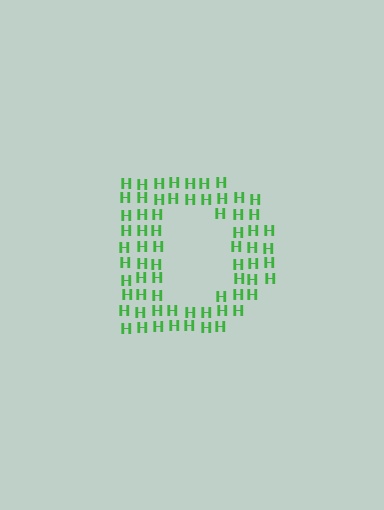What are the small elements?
The small elements are letter H's.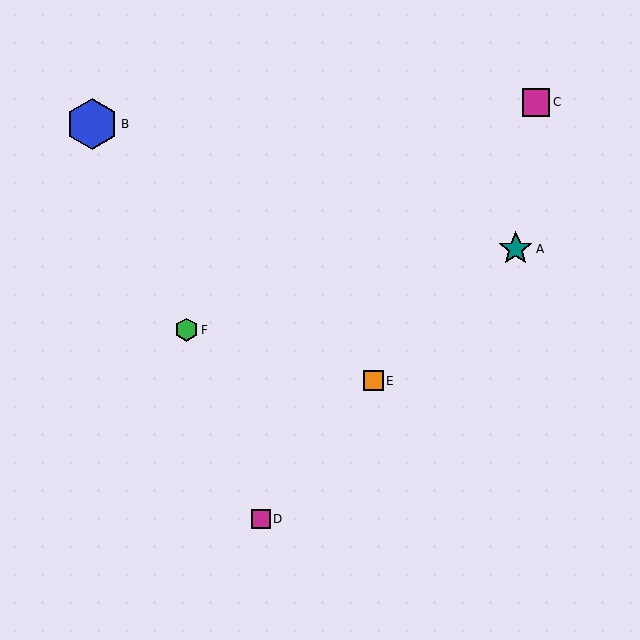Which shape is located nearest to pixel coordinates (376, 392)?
The orange square (labeled E) at (374, 381) is nearest to that location.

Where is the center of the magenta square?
The center of the magenta square is at (261, 519).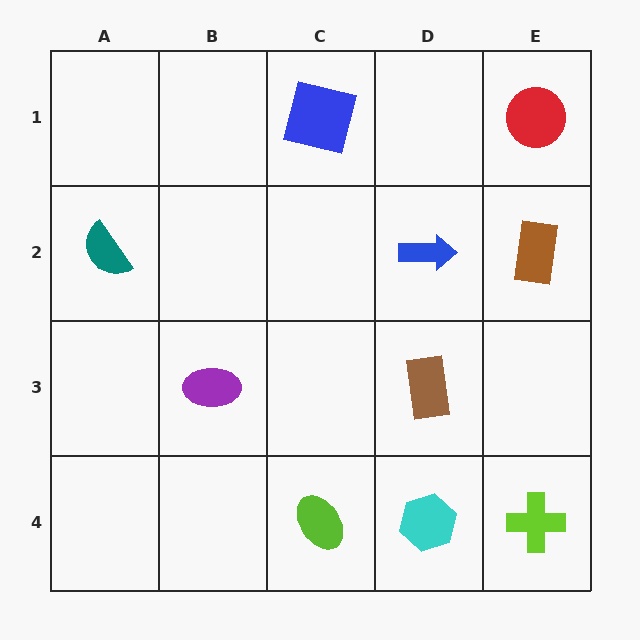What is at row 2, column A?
A teal semicircle.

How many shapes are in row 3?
2 shapes.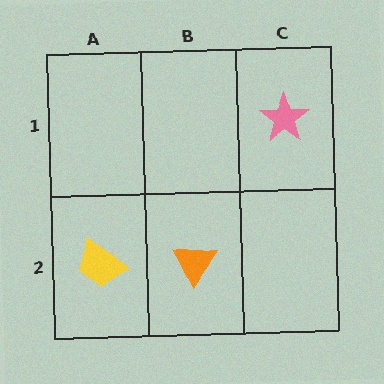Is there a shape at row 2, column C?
No, that cell is empty.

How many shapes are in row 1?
1 shape.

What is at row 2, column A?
A yellow trapezoid.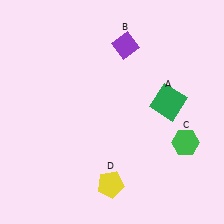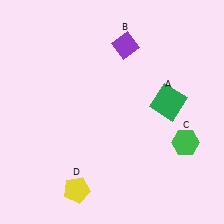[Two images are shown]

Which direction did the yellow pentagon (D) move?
The yellow pentagon (D) moved left.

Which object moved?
The yellow pentagon (D) moved left.